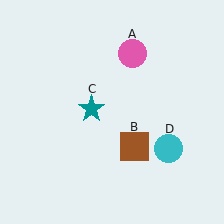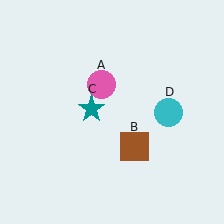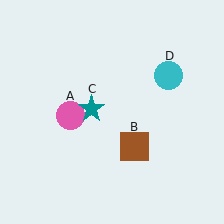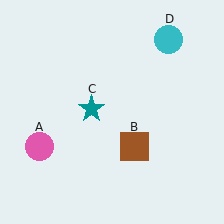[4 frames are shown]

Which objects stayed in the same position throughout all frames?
Brown square (object B) and teal star (object C) remained stationary.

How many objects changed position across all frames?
2 objects changed position: pink circle (object A), cyan circle (object D).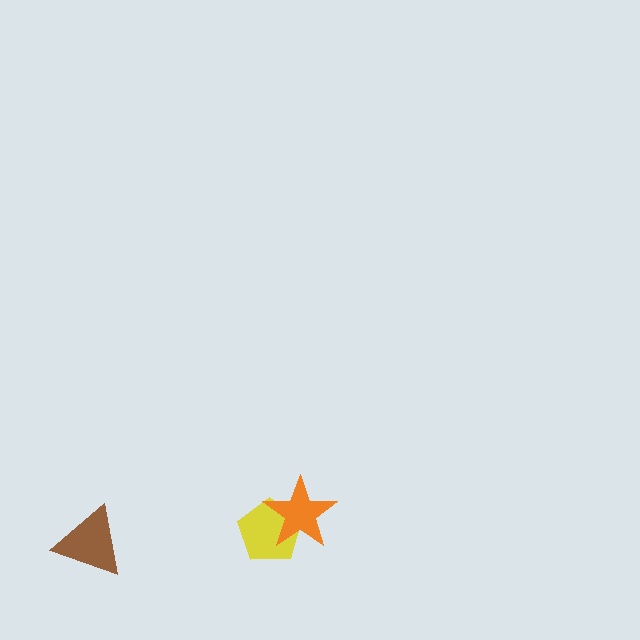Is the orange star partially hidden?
No, no other shape covers it.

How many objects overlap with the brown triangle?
0 objects overlap with the brown triangle.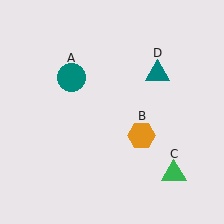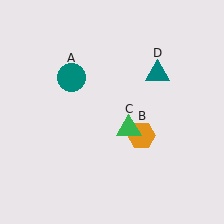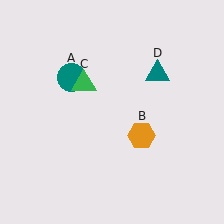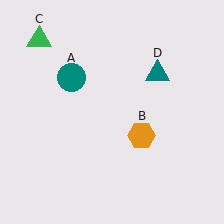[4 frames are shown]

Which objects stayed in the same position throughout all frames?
Teal circle (object A) and orange hexagon (object B) and teal triangle (object D) remained stationary.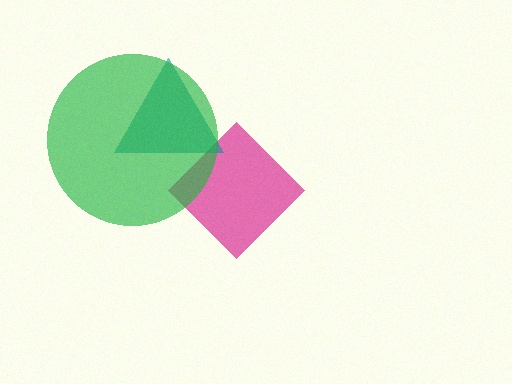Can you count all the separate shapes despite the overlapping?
Yes, there are 3 separate shapes.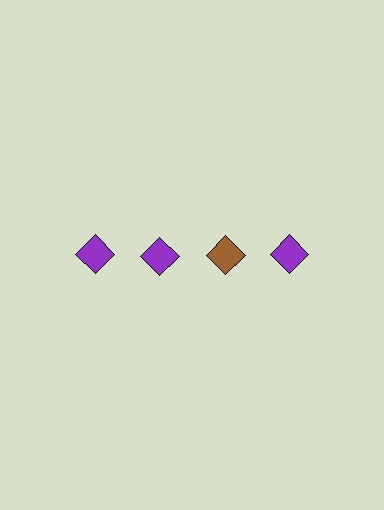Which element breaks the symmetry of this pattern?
The brown diamond in the top row, center column breaks the symmetry. All other shapes are purple diamonds.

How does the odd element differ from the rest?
It has a different color: brown instead of purple.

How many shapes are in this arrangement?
There are 4 shapes arranged in a grid pattern.